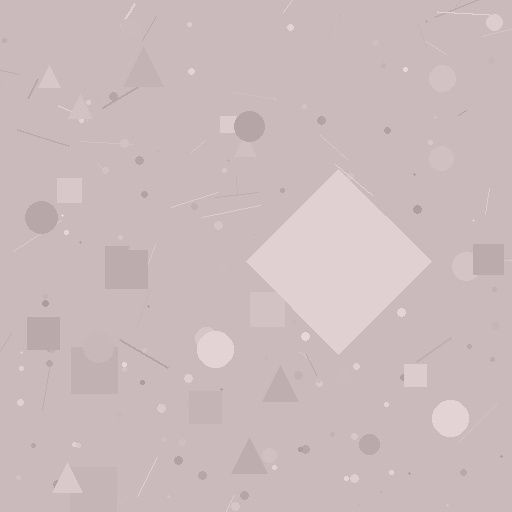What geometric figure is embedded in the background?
A diamond is embedded in the background.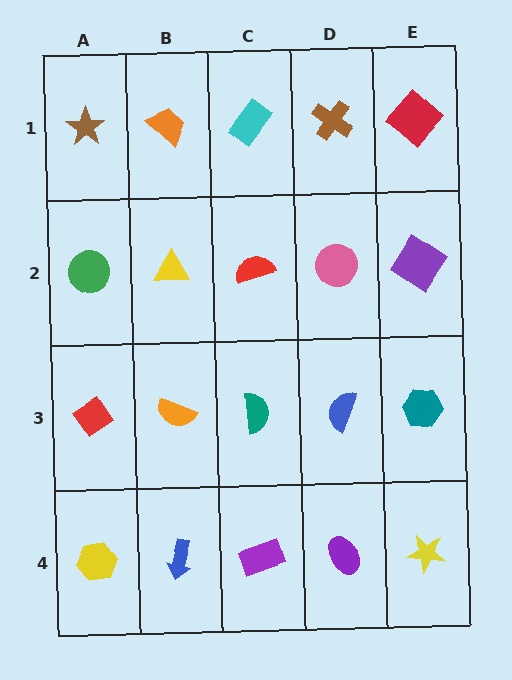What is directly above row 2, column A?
A brown star.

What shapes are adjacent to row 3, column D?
A pink circle (row 2, column D), a purple ellipse (row 4, column D), a teal semicircle (row 3, column C), a teal hexagon (row 3, column E).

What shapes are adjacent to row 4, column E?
A teal hexagon (row 3, column E), a purple ellipse (row 4, column D).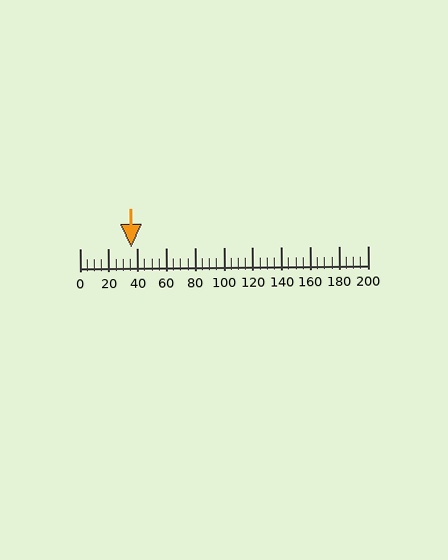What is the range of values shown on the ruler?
The ruler shows values from 0 to 200.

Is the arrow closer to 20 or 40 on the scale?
The arrow is closer to 40.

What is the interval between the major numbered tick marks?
The major tick marks are spaced 20 units apart.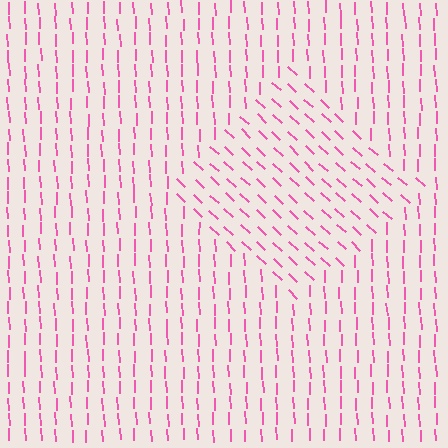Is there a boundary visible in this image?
Yes, there is a texture boundary formed by a change in line orientation.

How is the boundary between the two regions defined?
The boundary is defined purely by a change in line orientation (approximately 45 degrees difference). All lines are the same color and thickness.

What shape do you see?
I see a diamond.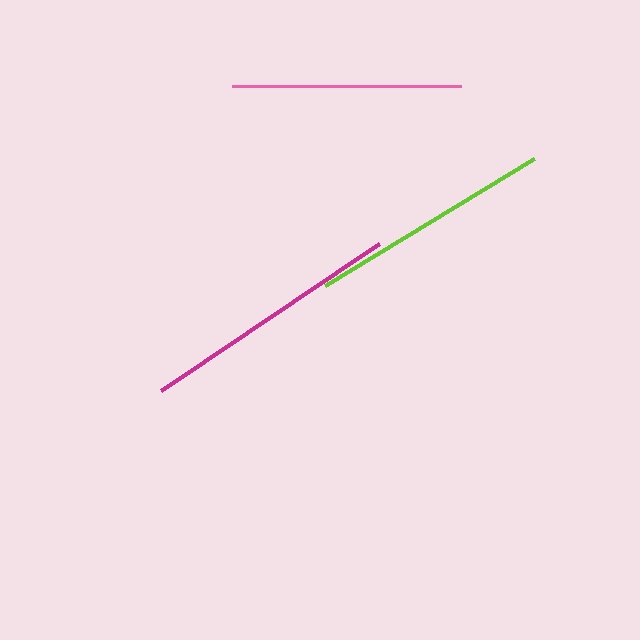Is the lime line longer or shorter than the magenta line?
The magenta line is longer than the lime line.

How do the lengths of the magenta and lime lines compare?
The magenta and lime lines are approximately the same length.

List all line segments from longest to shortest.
From longest to shortest: magenta, lime, pink.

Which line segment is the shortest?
The pink line is the shortest at approximately 229 pixels.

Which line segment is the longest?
The magenta line is the longest at approximately 262 pixels.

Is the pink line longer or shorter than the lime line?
The lime line is longer than the pink line.